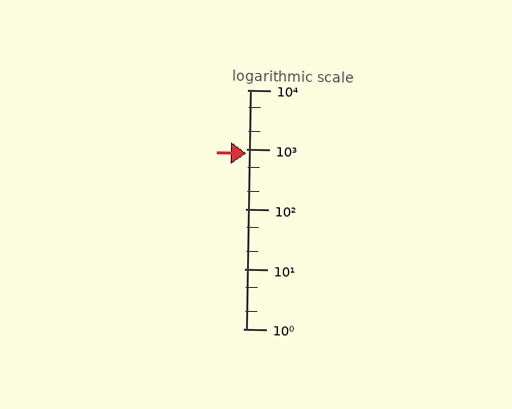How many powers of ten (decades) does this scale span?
The scale spans 4 decades, from 1 to 10000.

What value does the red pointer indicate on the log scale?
The pointer indicates approximately 880.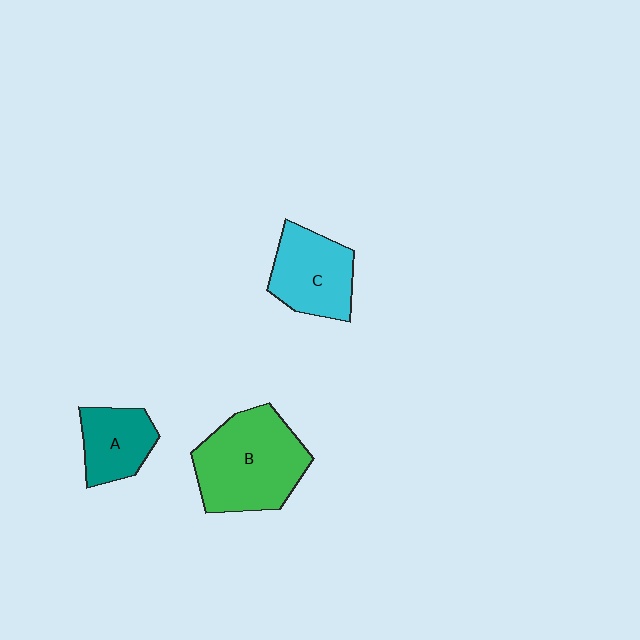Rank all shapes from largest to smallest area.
From largest to smallest: B (green), C (cyan), A (teal).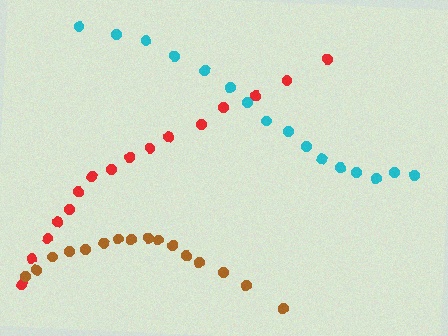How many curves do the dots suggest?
There are 3 distinct paths.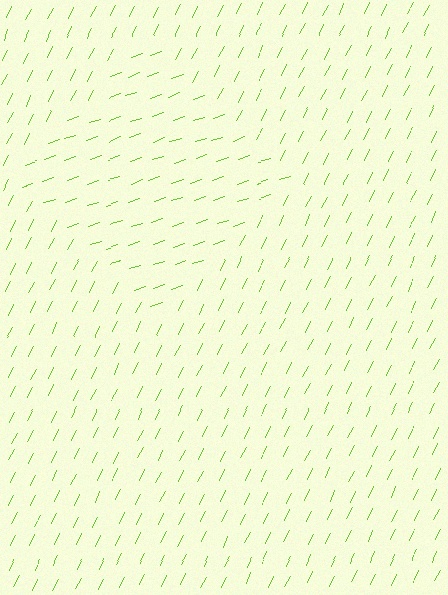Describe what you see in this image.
The image is filled with small lime line segments. A diamond region in the image has lines oriented differently from the surrounding lines, creating a visible texture boundary.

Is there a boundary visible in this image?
Yes, there is a texture boundary formed by a change in line orientation.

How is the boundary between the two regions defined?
The boundary is defined purely by a change in line orientation (approximately 45 degrees difference). All lines are the same color and thickness.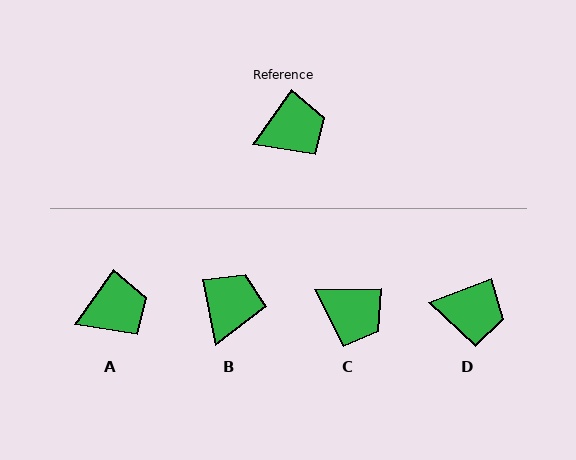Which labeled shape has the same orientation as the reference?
A.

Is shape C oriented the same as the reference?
No, it is off by about 54 degrees.